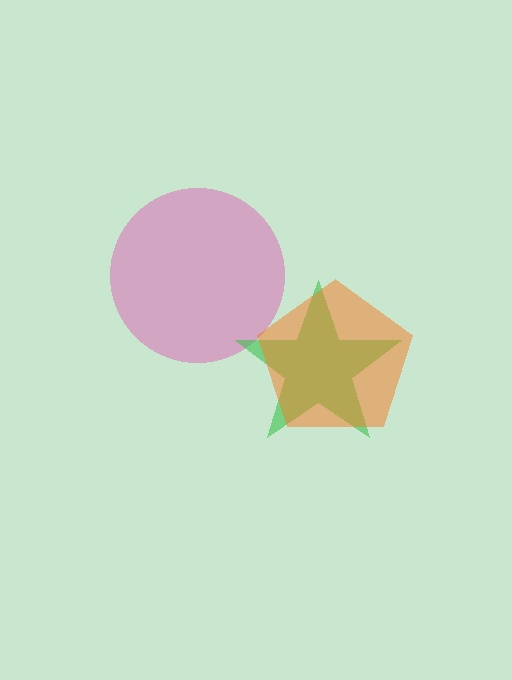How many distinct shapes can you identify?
There are 3 distinct shapes: a pink circle, a green star, an orange pentagon.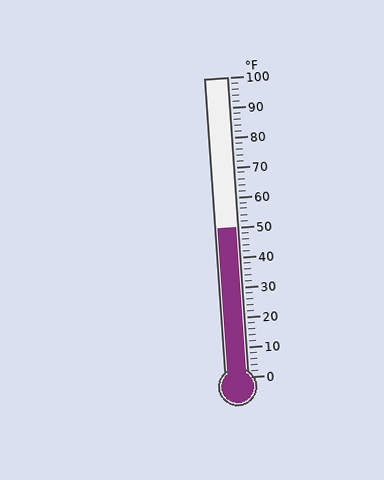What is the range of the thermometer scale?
The thermometer scale ranges from 0°F to 100°F.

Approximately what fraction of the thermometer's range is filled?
The thermometer is filled to approximately 50% of its range.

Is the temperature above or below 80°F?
The temperature is below 80°F.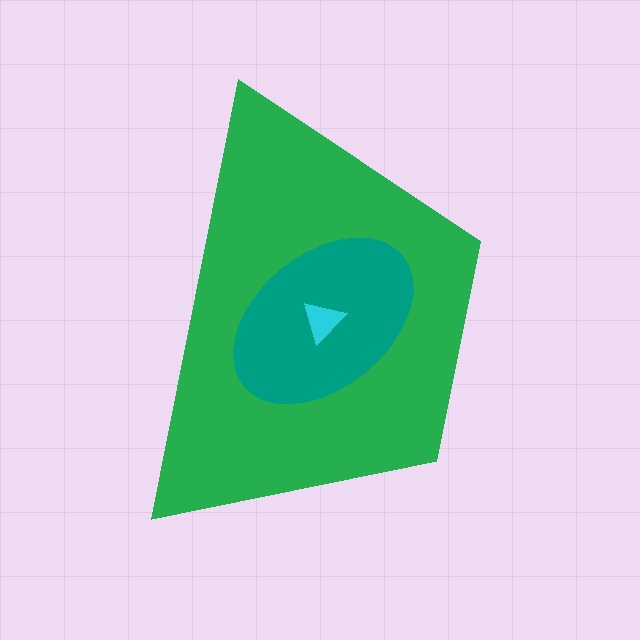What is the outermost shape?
The green trapezoid.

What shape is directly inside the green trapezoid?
The teal ellipse.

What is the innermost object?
The cyan triangle.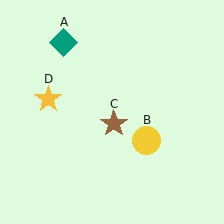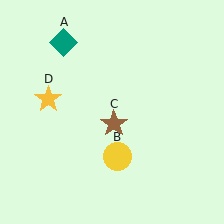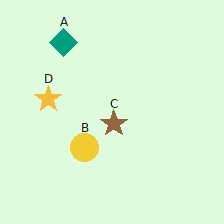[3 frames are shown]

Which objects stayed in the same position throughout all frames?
Teal diamond (object A) and brown star (object C) and yellow star (object D) remained stationary.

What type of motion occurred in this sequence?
The yellow circle (object B) rotated clockwise around the center of the scene.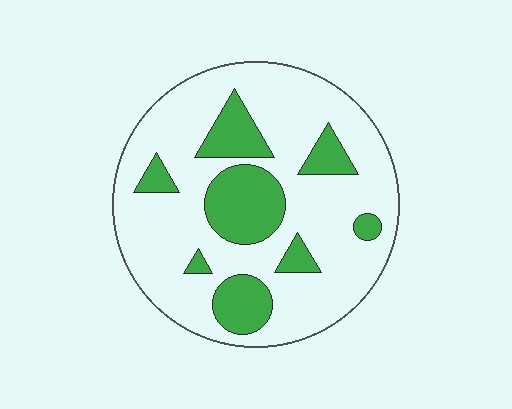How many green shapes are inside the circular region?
8.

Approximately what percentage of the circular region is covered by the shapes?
Approximately 25%.